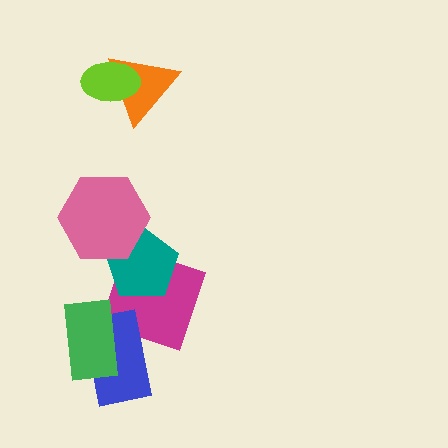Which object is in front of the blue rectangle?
The green rectangle is in front of the blue rectangle.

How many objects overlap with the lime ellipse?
1 object overlaps with the lime ellipse.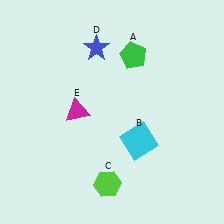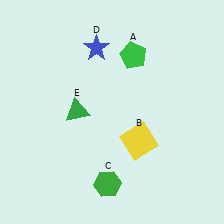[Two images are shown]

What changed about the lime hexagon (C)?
In Image 1, C is lime. In Image 2, it changed to green.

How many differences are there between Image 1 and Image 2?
There are 3 differences between the two images.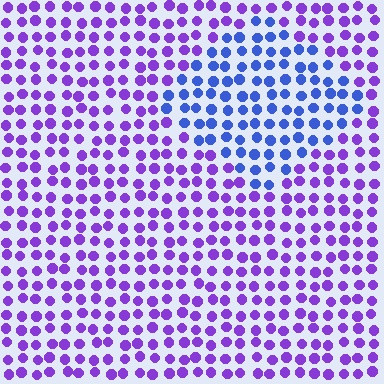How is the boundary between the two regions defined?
The boundary is defined purely by a slight shift in hue (about 44 degrees). Spacing, size, and orientation are identical on both sides.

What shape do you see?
I see a diamond.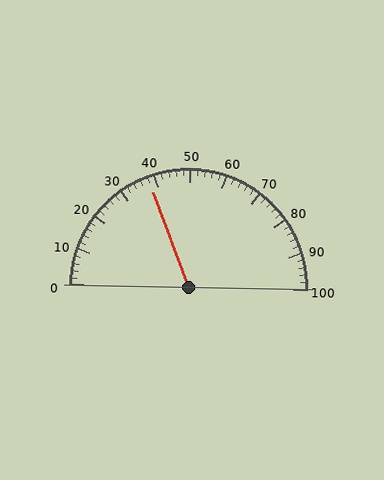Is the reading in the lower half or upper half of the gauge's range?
The reading is in the lower half of the range (0 to 100).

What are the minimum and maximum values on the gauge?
The gauge ranges from 0 to 100.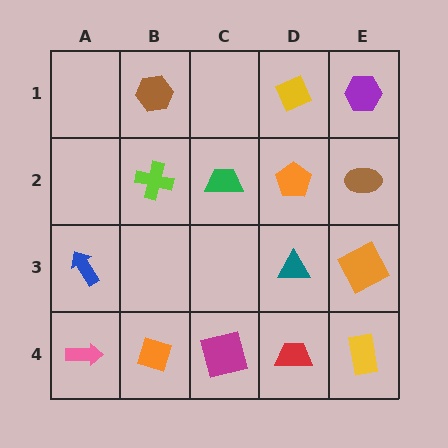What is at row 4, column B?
An orange diamond.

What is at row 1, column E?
A purple hexagon.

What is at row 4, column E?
A yellow rectangle.